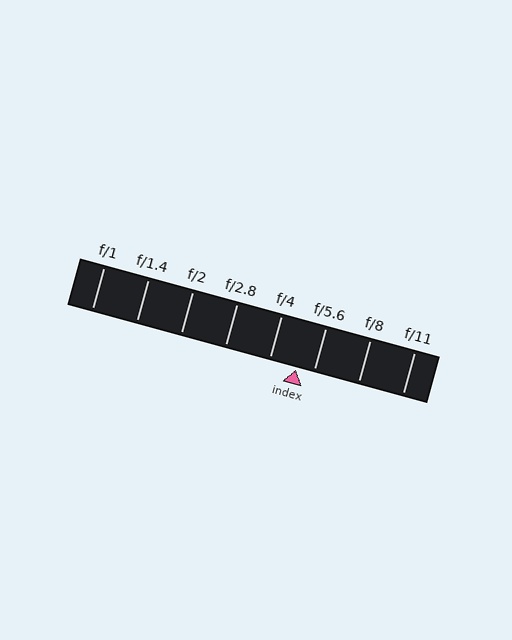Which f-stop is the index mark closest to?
The index mark is closest to f/5.6.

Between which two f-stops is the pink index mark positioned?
The index mark is between f/4 and f/5.6.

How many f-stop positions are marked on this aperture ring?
There are 8 f-stop positions marked.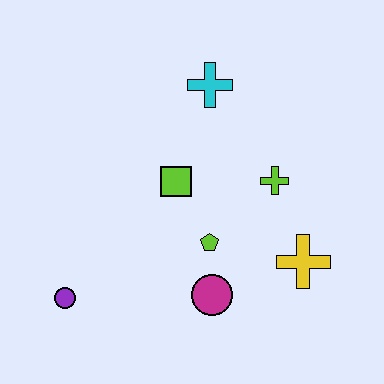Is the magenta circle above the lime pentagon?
No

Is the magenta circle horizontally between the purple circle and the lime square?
No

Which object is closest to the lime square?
The lime pentagon is closest to the lime square.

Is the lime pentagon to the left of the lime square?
No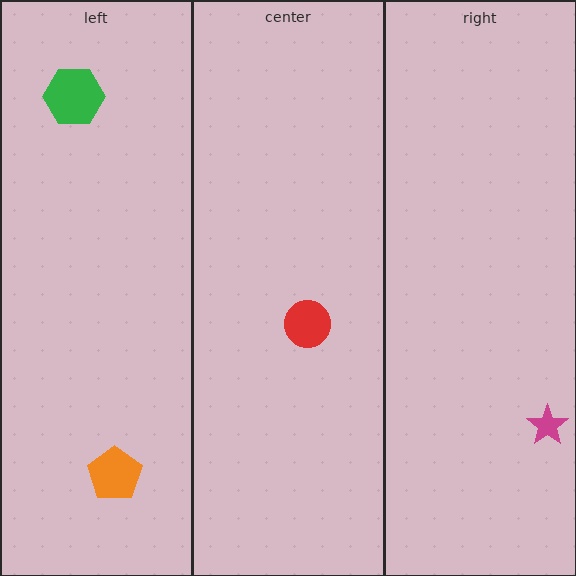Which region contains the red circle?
The center region.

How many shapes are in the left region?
2.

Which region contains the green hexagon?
The left region.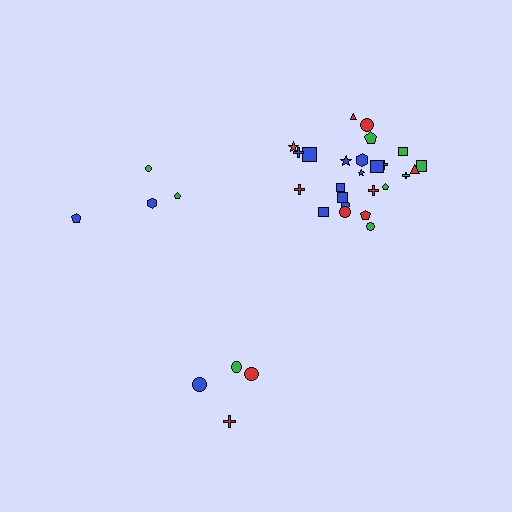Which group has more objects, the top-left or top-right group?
The top-right group.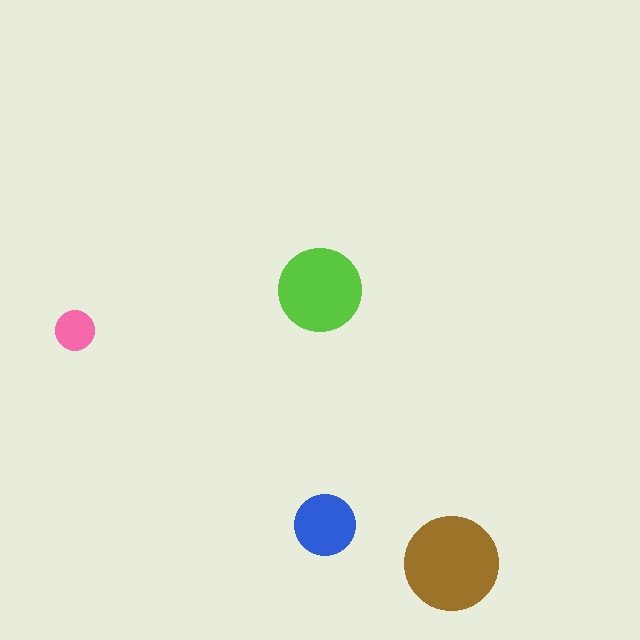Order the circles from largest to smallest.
the brown one, the lime one, the blue one, the pink one.